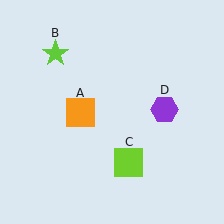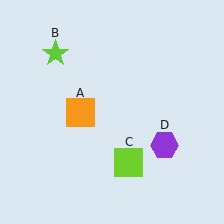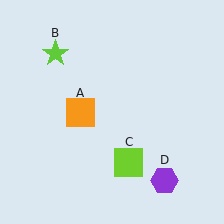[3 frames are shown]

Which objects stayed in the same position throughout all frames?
Orange square (object A) and lime star (object B) and lime square (object C) remained stationary.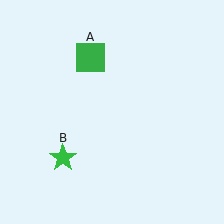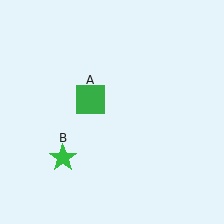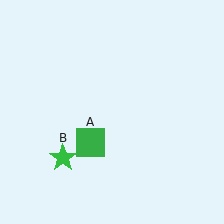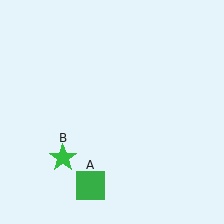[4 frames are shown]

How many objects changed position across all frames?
1 object changed position: green square (object A).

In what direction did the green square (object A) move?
The green square (object A) moved down.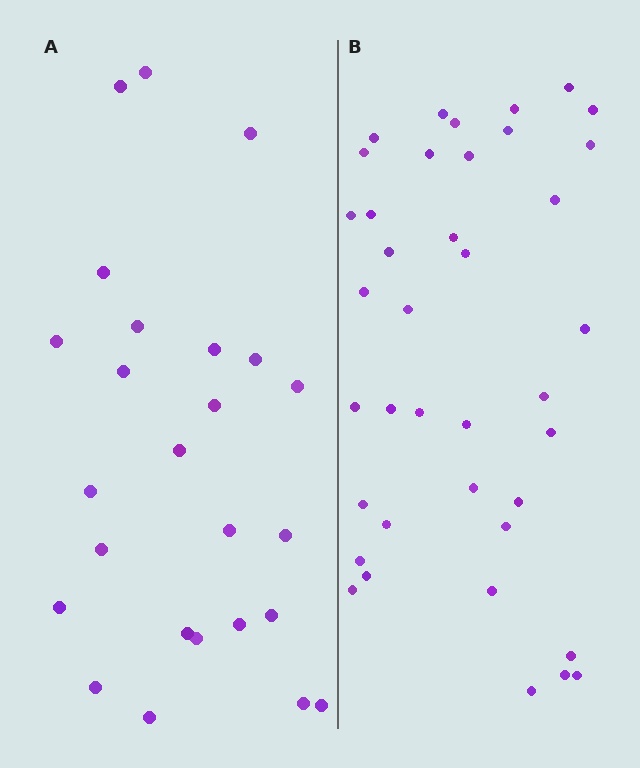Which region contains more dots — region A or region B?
Region B (the right region) has more dots.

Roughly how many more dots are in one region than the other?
Region B has approximately 15 more dots than region A.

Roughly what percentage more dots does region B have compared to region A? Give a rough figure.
About 55% more.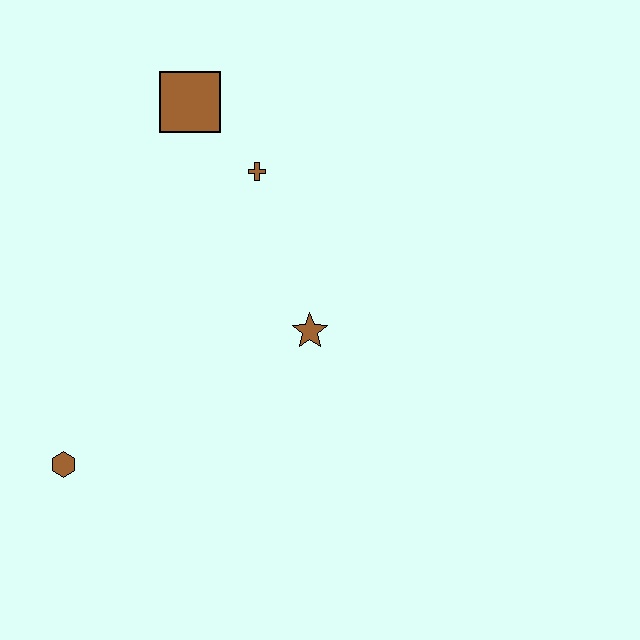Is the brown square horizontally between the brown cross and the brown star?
No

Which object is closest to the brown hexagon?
The brown star is closest to the brown hexagon.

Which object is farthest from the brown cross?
The brown hexagon is farthest from the brown cross.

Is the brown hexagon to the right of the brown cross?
No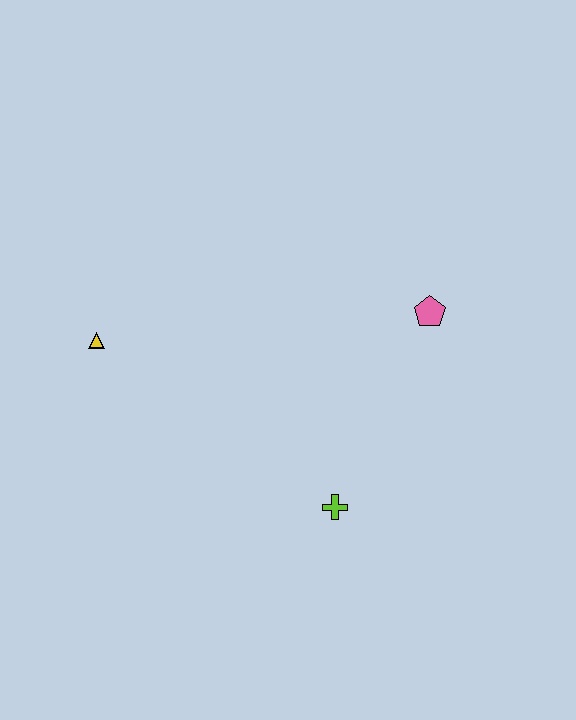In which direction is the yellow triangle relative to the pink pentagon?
The yellow triangle is to the left of the pink pentagon.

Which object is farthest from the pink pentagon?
The yellow triangle is farthest from the pink pentagon.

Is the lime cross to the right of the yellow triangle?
Yes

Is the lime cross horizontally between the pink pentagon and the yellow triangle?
Yes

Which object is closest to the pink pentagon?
The lime cross is closest to the pink pentagon.